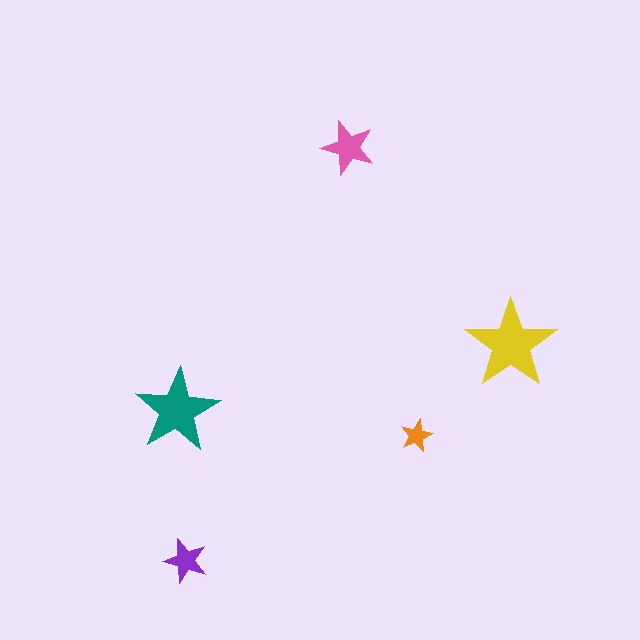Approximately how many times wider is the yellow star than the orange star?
About 3 times wider.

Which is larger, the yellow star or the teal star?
The yellow one.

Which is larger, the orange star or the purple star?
The purple one.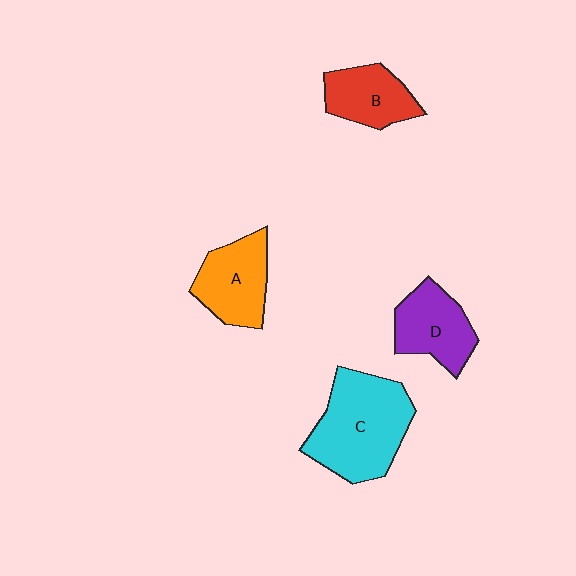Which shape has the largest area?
Shape C (cyan).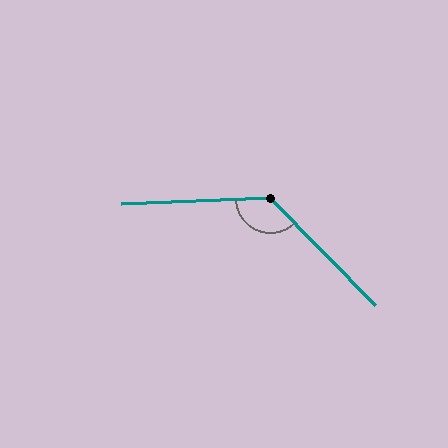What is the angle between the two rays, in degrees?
Approximately 132 degrees.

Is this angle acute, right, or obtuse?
It is obtuse.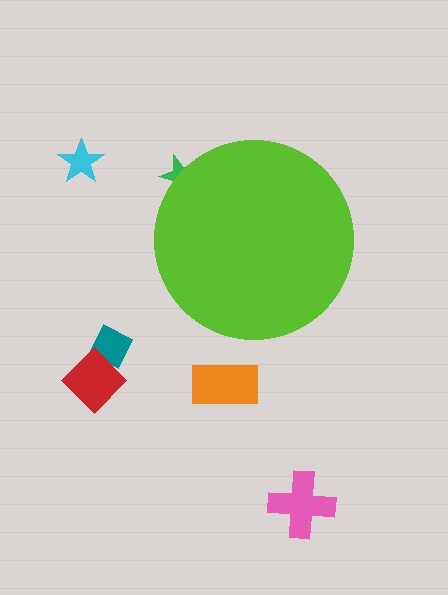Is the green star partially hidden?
Yes, the green star is partially hidden behind the lime circle.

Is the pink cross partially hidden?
No, the pink cross is fully visible.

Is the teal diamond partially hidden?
No, the teal diamond is fully visible.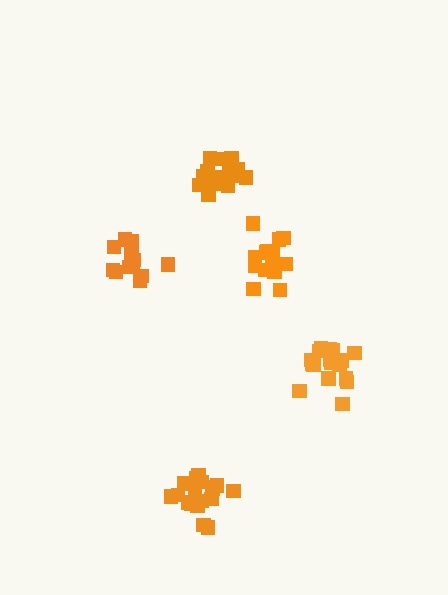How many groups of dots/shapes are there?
There are 5 groups.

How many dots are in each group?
Group 1: 18 dots, Group 2: 15 dots, Group 3: 13 dots, Group 4: 18 dots, Group 5: 17 dots (81 total).